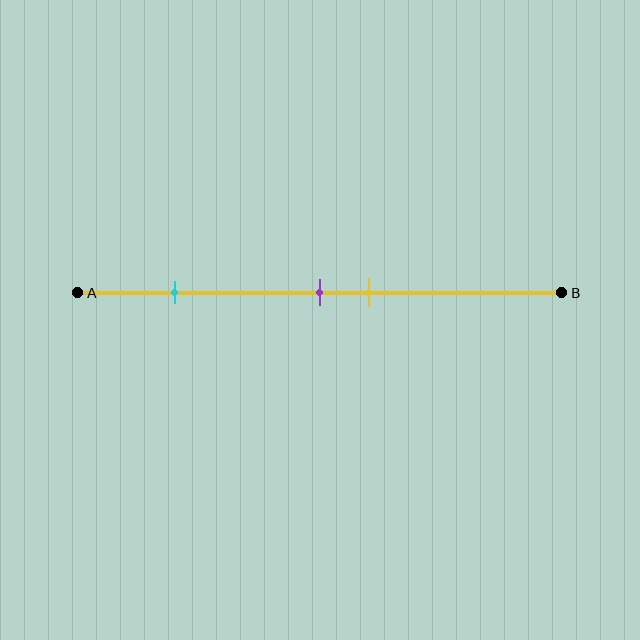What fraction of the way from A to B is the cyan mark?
The cyan mark is approximately 20% (0.2) of the way from A to B.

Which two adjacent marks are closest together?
The purple and yellow marks are the closest adjacent pair.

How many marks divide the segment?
There are 3 marks dividing the segment.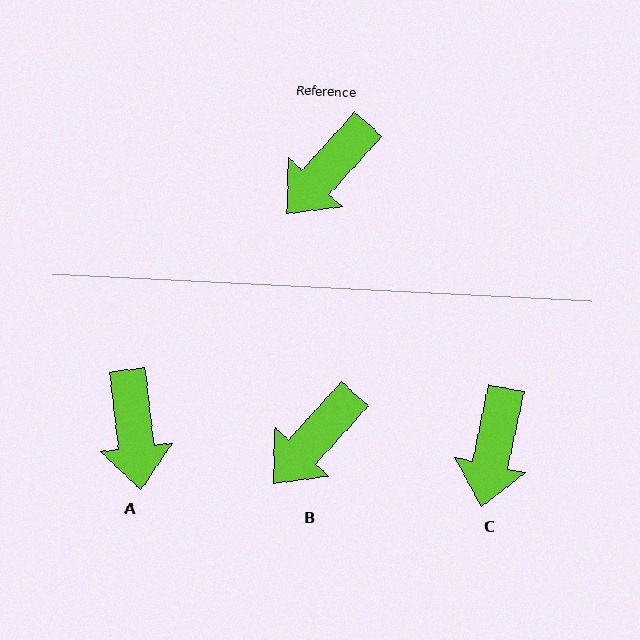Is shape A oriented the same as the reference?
No, it is off by about 49 degrees.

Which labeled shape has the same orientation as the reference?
B.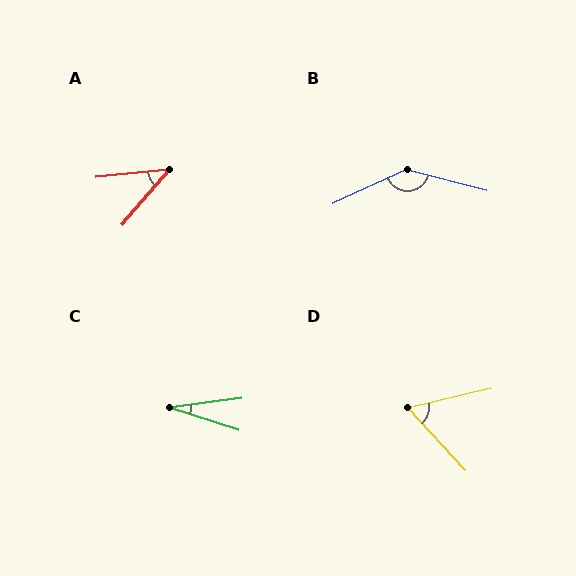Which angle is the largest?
B, at approximately 141 degrees.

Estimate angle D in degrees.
Approximately 60 degrees.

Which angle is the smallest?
C, at approximately 26 degrees.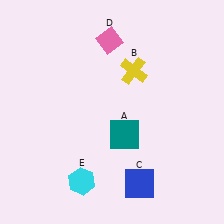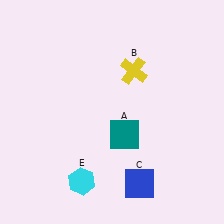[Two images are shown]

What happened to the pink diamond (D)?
The pink diamond (D) was removed in Image 2. It was in the top-left area of Image 1.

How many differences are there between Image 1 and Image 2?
There is 1 difference between the two images.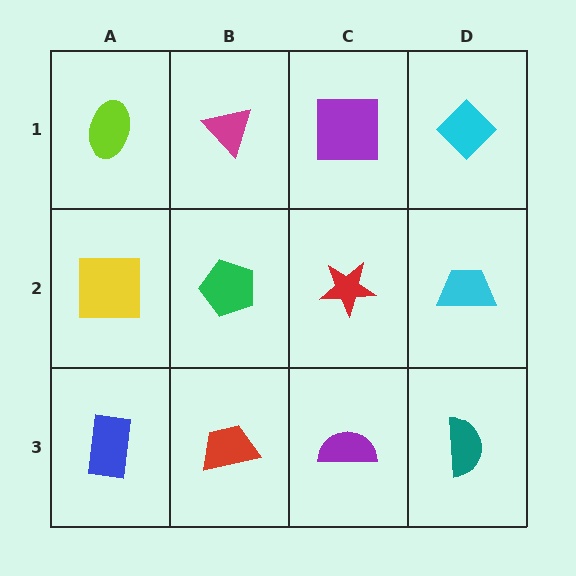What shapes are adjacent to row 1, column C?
A red star (row 2, column C), a magenta triangle (row 1, column B), a cyan diamond (row 1, column D).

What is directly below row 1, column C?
A red star.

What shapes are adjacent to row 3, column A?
A yellow square (row 2, column A), a red trapezoid (row 3, column B).